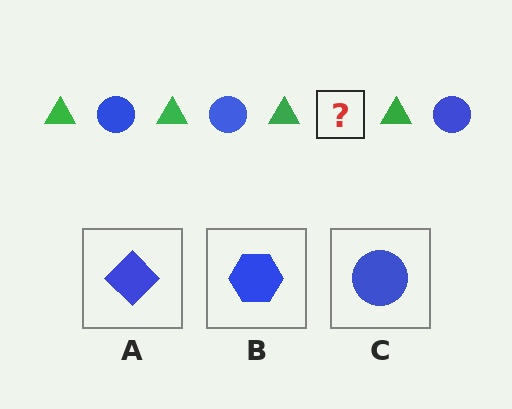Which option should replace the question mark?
Option C.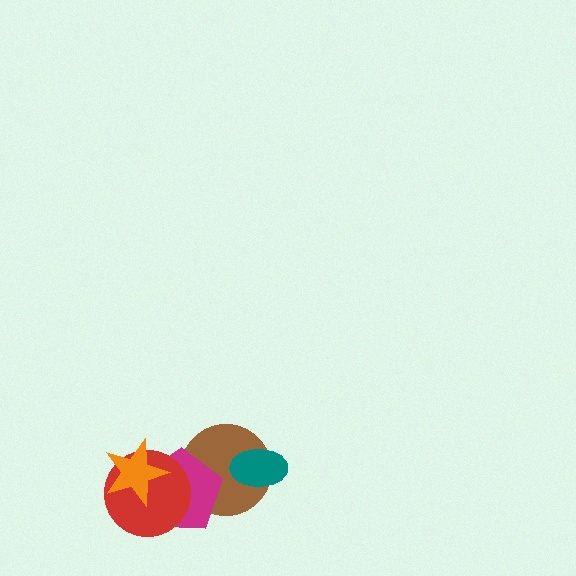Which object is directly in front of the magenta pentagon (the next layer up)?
The red circle is directly in front of the magenta pentagon.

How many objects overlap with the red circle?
2 objects overlap with the red circle.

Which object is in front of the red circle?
The orange star is in front of the red circle.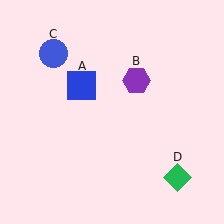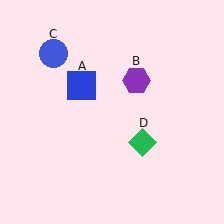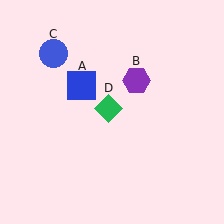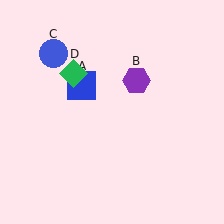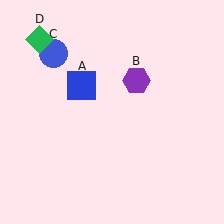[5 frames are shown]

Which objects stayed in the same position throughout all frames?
Blue square (object A) and purple hexagon (object B) and blue circle (object C) remained stationary.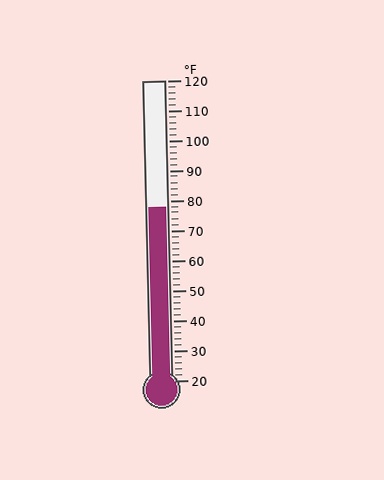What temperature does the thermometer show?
The thermometer shows approximately 78°F.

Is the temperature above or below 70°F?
The temperature is above 70°F.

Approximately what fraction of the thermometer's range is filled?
The thermometer is filled to approximately 60% of its range.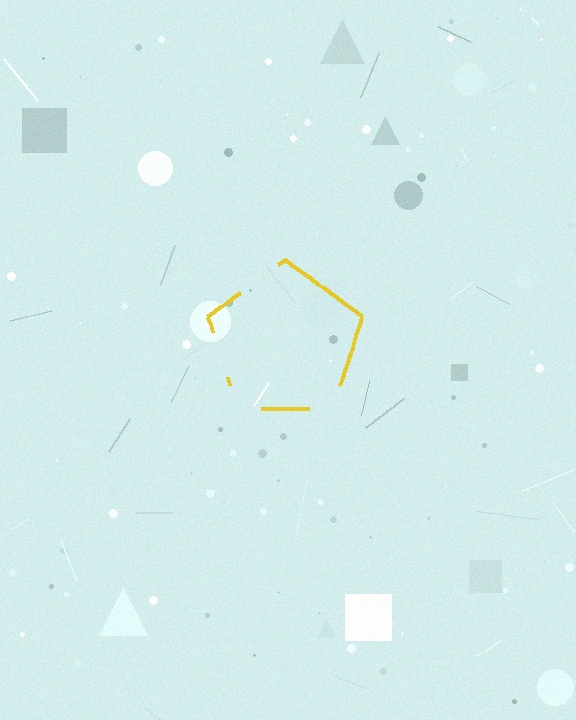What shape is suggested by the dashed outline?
The dashed outline suggests a pentagon.